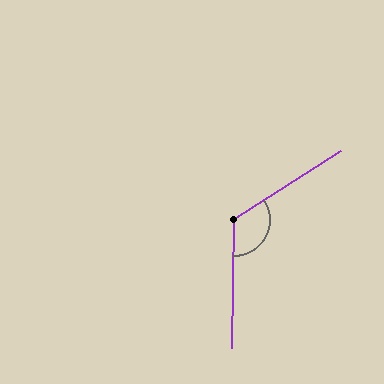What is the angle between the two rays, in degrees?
Approximately 123 degrees.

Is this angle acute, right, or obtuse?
It is obtuse.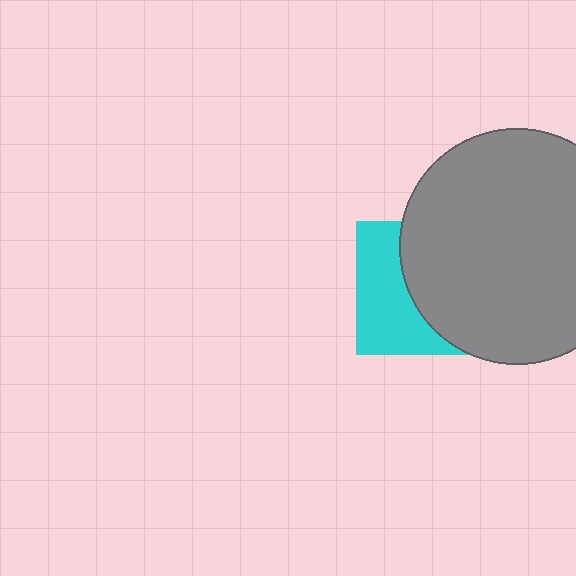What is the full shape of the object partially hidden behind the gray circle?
The partially hidden object is a cyan square.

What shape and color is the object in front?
The object in front is a gray circle.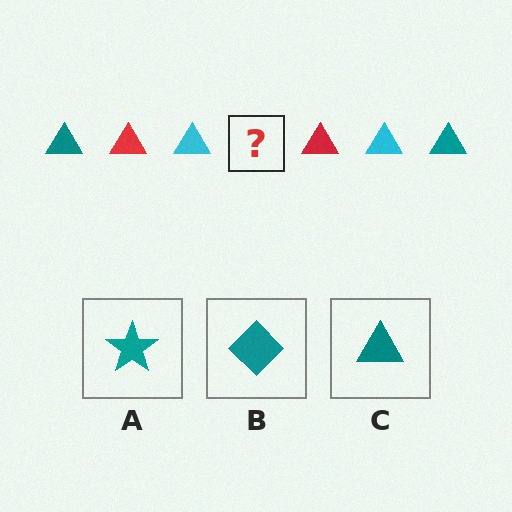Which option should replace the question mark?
Option C.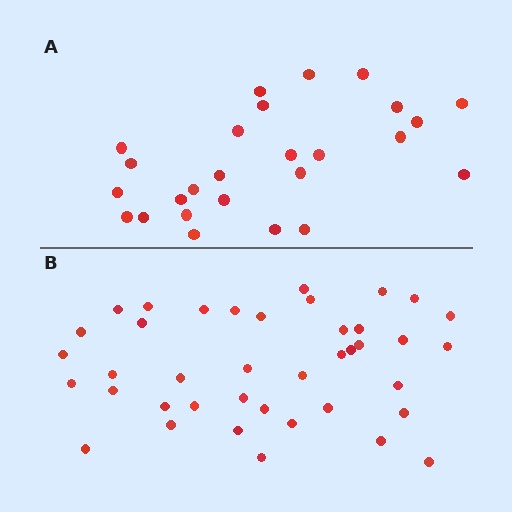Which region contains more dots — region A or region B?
Region B (the bottom region) has more dots.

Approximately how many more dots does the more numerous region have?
Region B has approximately 15 more dots than region A.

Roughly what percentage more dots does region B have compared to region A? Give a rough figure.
About 55% more.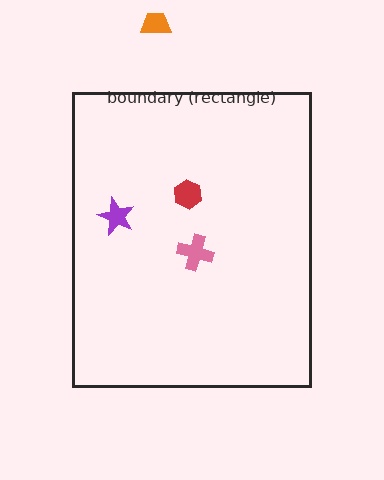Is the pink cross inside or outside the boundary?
Inside.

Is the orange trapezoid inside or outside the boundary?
Outside.